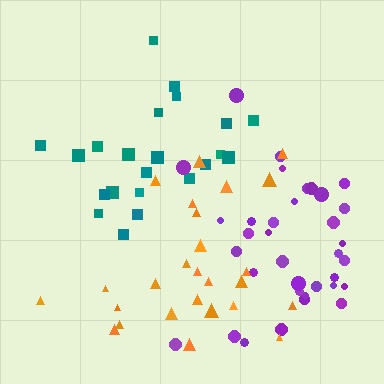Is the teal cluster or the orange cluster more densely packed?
Teal.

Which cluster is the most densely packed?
Purple.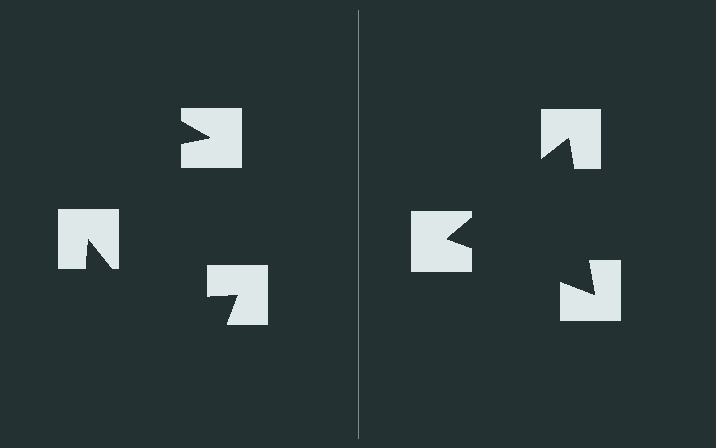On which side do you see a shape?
An illusory triangle appears on the right side. On the left side the wedge cuts are rotated, so no coherent shape forms.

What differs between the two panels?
The notched squares are positioned identically on both sides; only the wedge orientations differ. On the right they align to a triangle; on the left they are misaligned.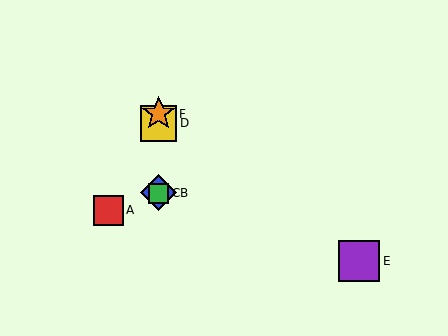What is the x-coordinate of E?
Object E is at x≈359.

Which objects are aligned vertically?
Objects B, C, D, F are aligned vertically.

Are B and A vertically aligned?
No, B is at x≈159 and A is at x≈108.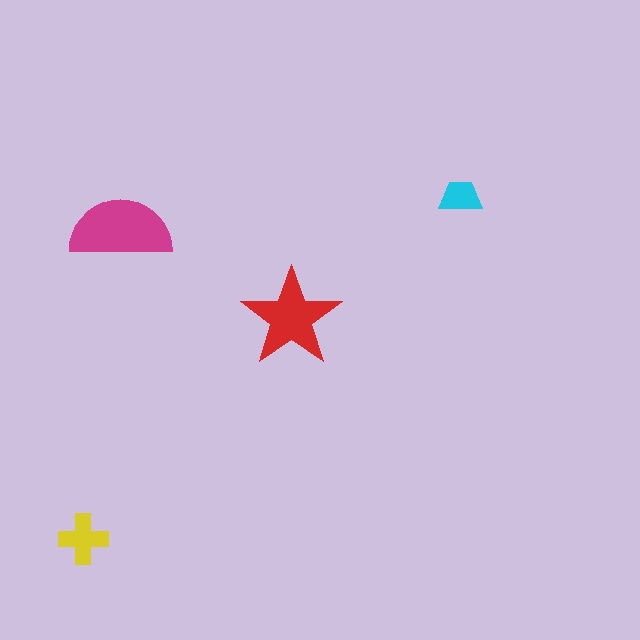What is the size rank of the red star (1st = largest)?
2nd.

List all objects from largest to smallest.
The magenta semicircle, the red star, the yellow cross, the cyan trapezoid.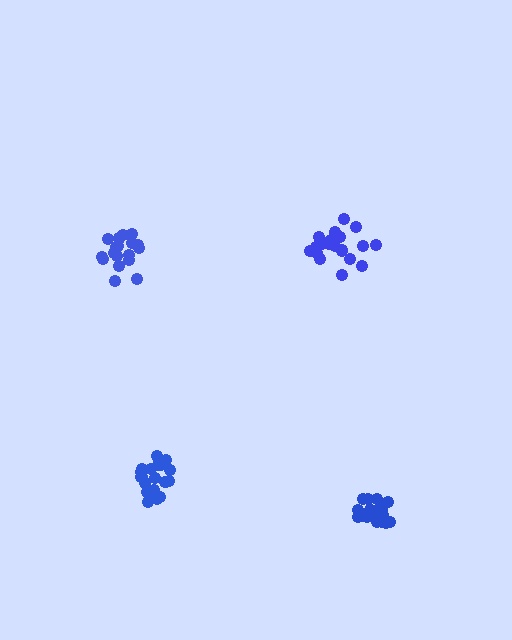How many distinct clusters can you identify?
There are 4 distinct clusters.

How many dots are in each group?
Group 1: 20 dots, Group 2: 20 dots, Group 3: 19 dots, Group 4: 18 dots (77 total).